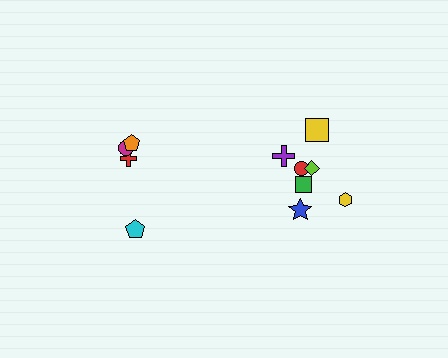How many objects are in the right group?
There are 7 objects.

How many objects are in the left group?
There are 4 objects.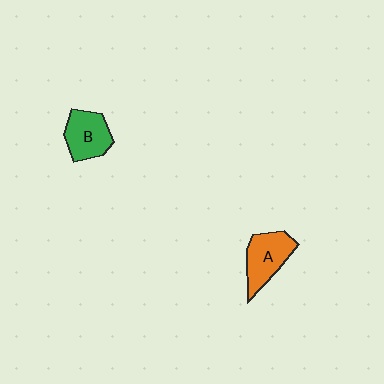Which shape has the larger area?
Shape A (orange).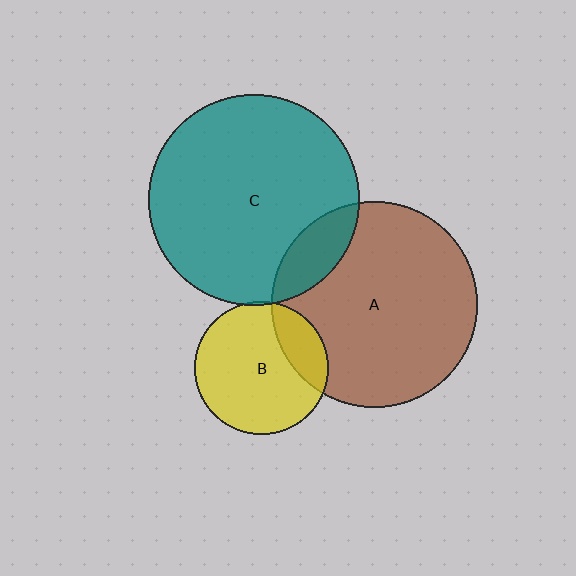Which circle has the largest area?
Circle C (teal).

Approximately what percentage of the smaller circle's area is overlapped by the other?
Approximately 20%.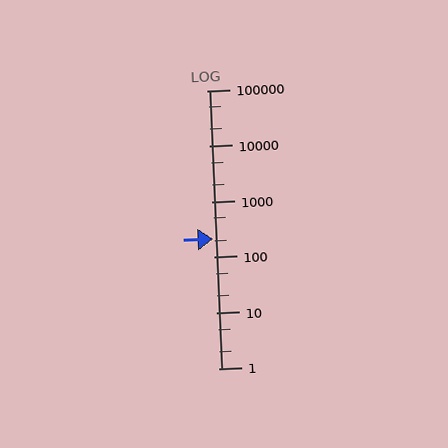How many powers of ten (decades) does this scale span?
The scale spans 5 decades, from 1 to 100000.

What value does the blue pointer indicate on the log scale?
The pointer indicates approximately 210.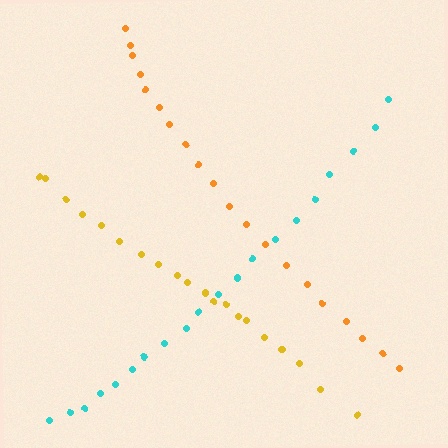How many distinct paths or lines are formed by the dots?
There are 3 distinct paths.